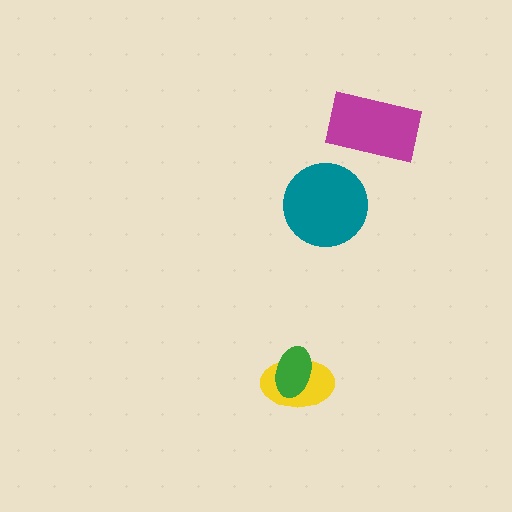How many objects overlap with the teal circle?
0 objects overlap with the teal circle.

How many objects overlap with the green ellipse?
1 object overlaps with the green ellipse.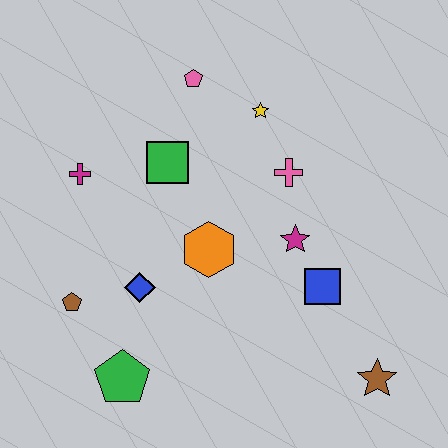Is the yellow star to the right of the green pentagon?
Yes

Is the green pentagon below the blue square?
Yes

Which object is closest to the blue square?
The magenta star is closest to the blue square.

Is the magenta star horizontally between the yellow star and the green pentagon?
No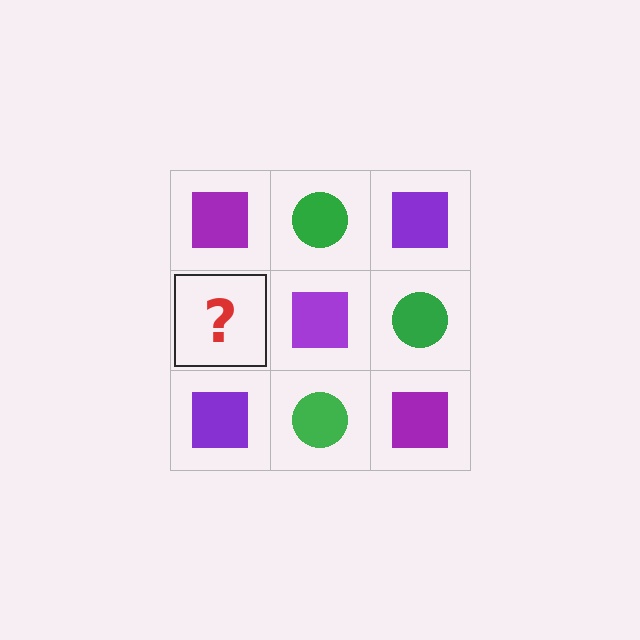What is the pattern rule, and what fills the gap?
The rule is that it alternates purple square and green circle in a checkerboard pattern. The gap should be filled with a green circle.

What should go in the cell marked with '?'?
The missing cell should contain a green circle.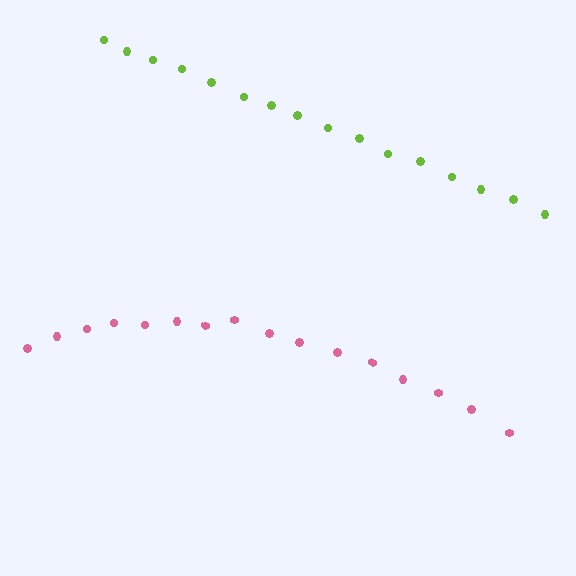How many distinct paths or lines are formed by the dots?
There are 2 distinct paths.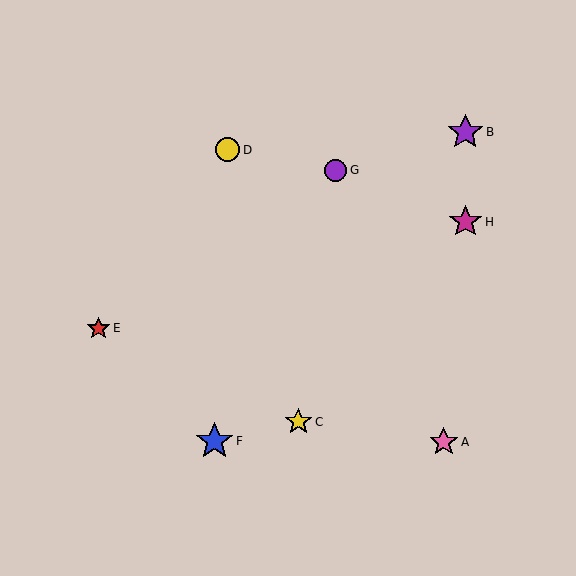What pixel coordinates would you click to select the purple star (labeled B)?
Click at (465, 132) to select the purple star B.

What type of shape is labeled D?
Shape D is a yellow circle.